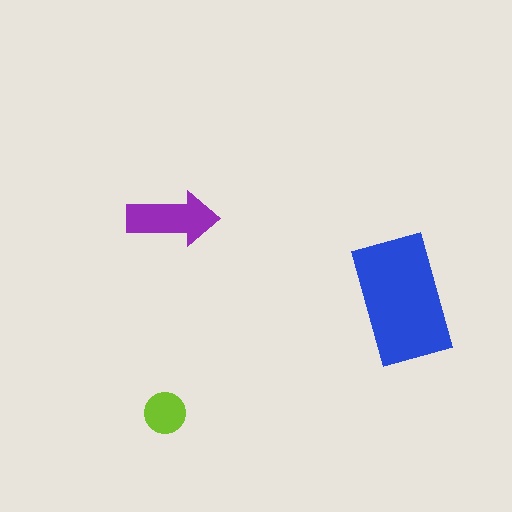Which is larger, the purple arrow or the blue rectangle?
The blue rectangle.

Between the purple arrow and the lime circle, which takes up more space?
The purple arrow.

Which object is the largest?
The blue rectangle.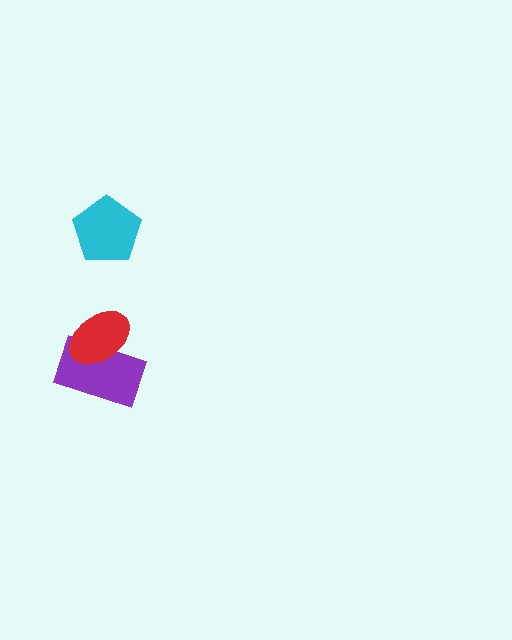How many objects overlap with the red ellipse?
1 object overlaps with the red ellipse.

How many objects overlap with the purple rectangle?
1 object overlaps with the purple rectangle.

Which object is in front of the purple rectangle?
The red ellipse is in front of the purple rectangle.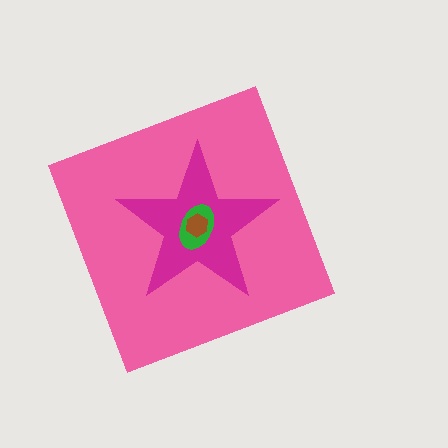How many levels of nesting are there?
4.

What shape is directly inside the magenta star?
The green ellipse.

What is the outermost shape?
The pink diamond.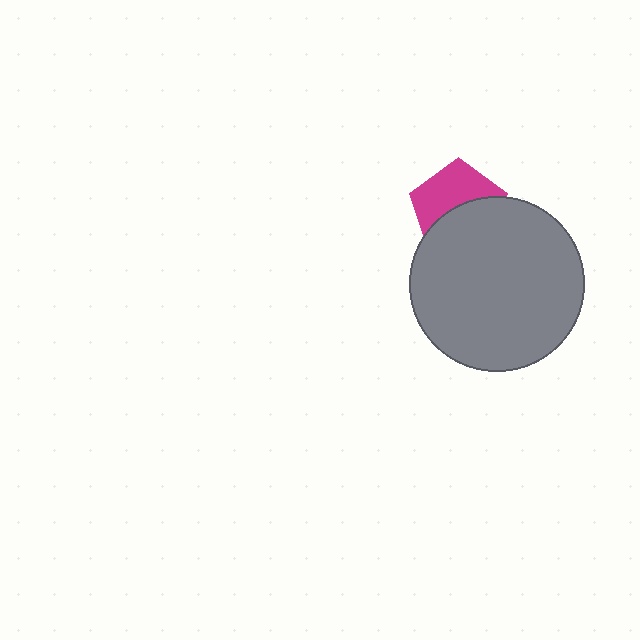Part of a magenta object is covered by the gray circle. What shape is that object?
It is a pentagon.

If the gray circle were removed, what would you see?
You would see the complete magenta pentagon.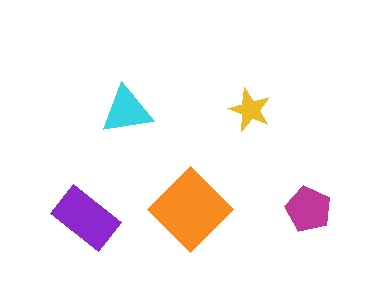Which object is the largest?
The orange diamond.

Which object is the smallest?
The yellow star.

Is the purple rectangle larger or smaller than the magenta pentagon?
Larger.